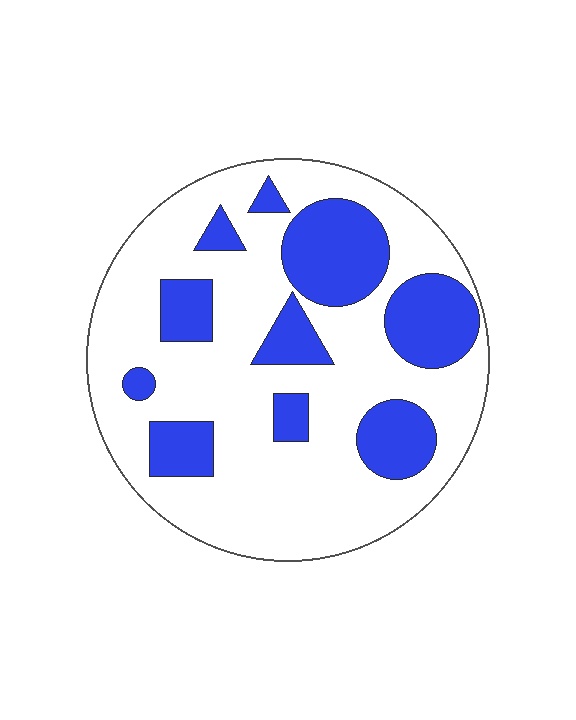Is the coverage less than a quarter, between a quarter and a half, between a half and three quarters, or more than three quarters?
Between a quarter and a half.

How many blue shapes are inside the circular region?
10.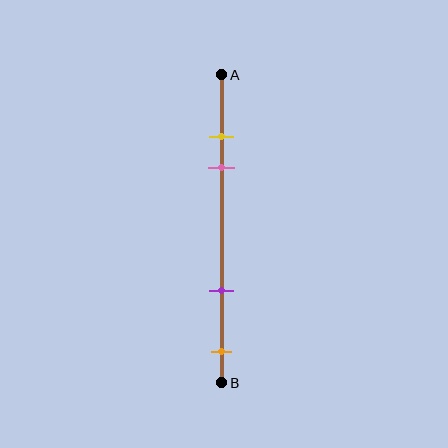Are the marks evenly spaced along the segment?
No, the marks are not evenly spaced.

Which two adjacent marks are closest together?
The yellow and pink marks are the closest adjacent pair.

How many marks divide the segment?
There are 4 marks dividing the segment.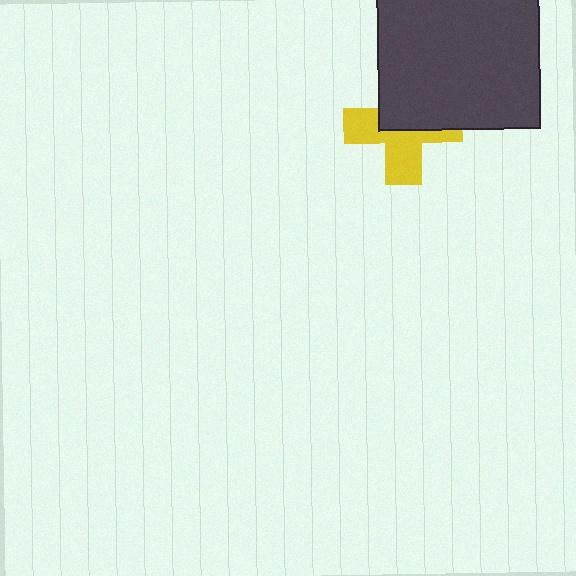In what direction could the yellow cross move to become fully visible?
The yellow cross could move down. That would shift it out from behind the dark gray rectangle entirely.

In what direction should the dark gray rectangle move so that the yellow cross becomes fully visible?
The dark gray rectangle should move up. That is the shortest direction to clear the overlap and leave the yellow cross fully visible.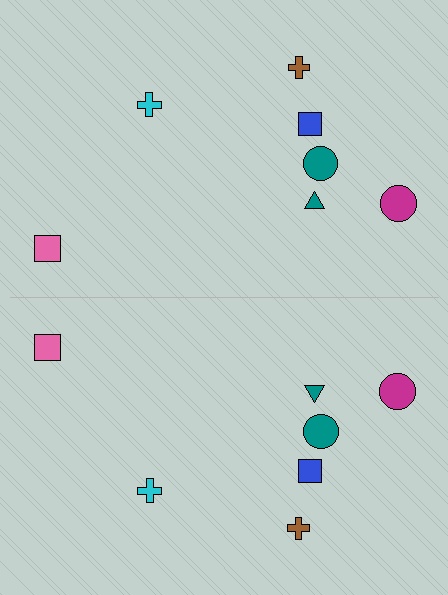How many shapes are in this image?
There are 14 shapes in this image.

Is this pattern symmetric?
Yes, this pattern has bilateral (reflection) symmetry.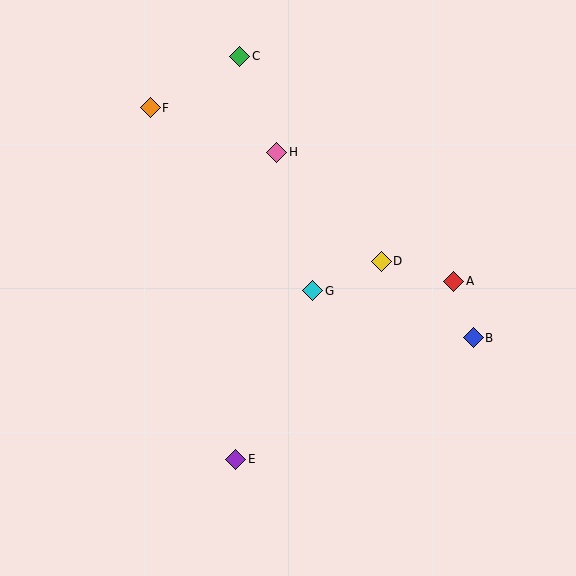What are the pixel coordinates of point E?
Point E is at (236, 459).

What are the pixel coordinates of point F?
Point F is at (150, 108).